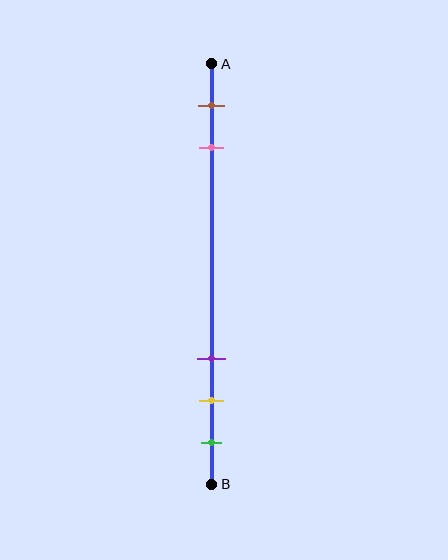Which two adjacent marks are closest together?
The yellow and green marks are the closest adjacent pair.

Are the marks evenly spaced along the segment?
No, the marks are not evenly spaced.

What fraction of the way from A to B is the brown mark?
The brown mark is approximately 10% (0.1) of the way from A to B.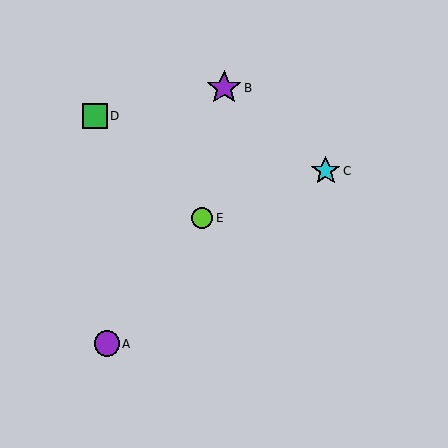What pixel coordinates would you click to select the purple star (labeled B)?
Click at (224, 88) to select the purple star B.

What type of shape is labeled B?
Shape B is a purple star.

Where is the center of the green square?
The center of the green square is at (95, 116).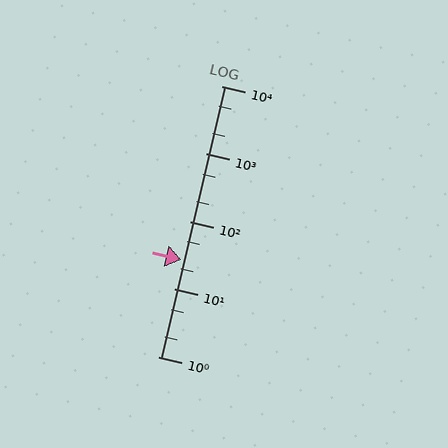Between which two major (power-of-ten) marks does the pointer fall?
The pointer is between 10 and 100.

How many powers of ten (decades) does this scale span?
The scale spans 4 decades, from 1 to 10000.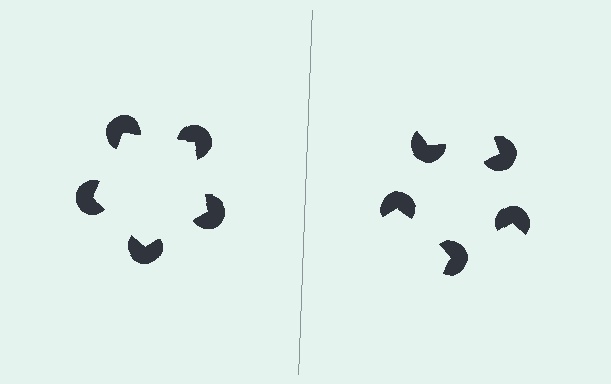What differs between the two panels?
The pac-man discs are positioned identically on both sides; only the wedge orientations differ. On the left they align to a pentagon; on the right they are misaligned.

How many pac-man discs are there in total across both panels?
10 — 5 on each side.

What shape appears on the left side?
An illusory pentagon.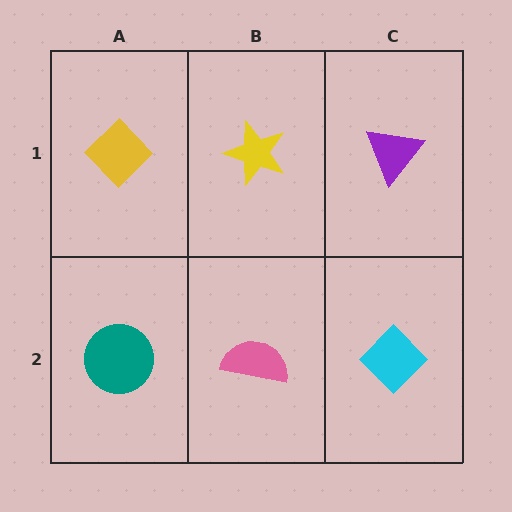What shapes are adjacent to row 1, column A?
A teal circle (row 2, column A), a yellow star (row 1, column B).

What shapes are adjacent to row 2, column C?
A purple triangle (row 1, column C), a pink semicircle (row 2, column B).